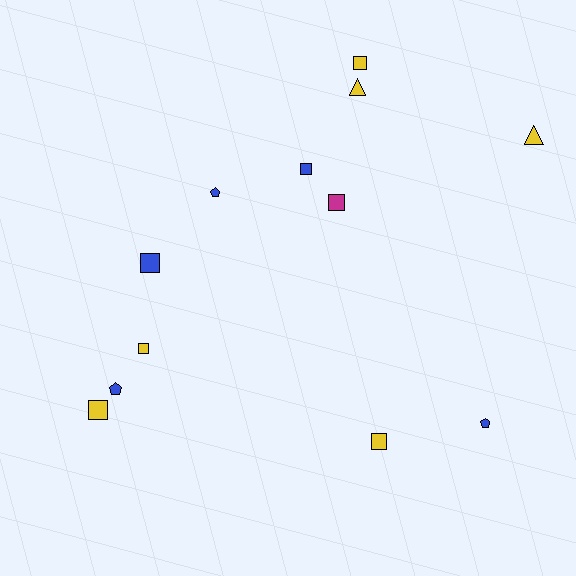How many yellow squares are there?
There are 4 yellow squares.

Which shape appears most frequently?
Square, with 7 objects.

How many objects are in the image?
There are 12 objects.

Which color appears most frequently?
Yellow, with 6 objects.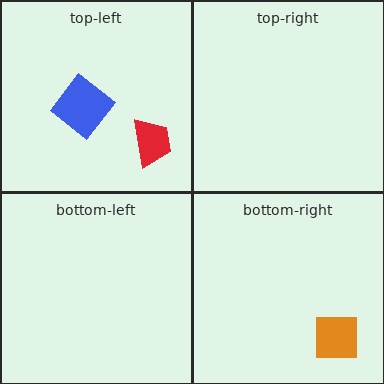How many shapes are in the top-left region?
2.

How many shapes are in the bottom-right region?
1.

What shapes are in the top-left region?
The blue diamond, the red trapezoid.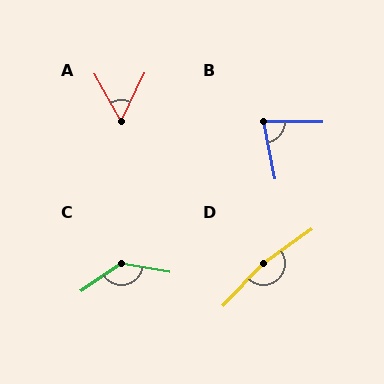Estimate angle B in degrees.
Approximately 78 degrees.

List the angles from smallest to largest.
A (54°), B (78°), C (136°), D (169°).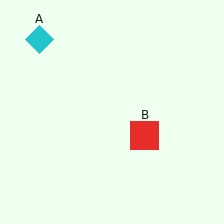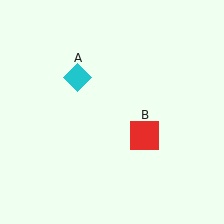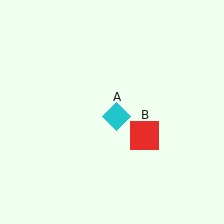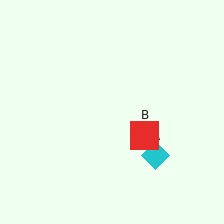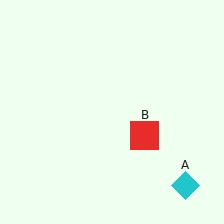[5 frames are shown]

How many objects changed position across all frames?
1 object changed position: cyan diamond (object A).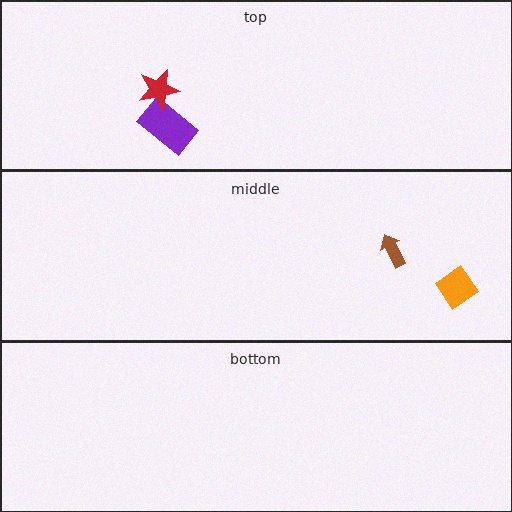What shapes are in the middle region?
The brown arrow, the orange diamond.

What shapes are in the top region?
The purple rectangle, the red star.